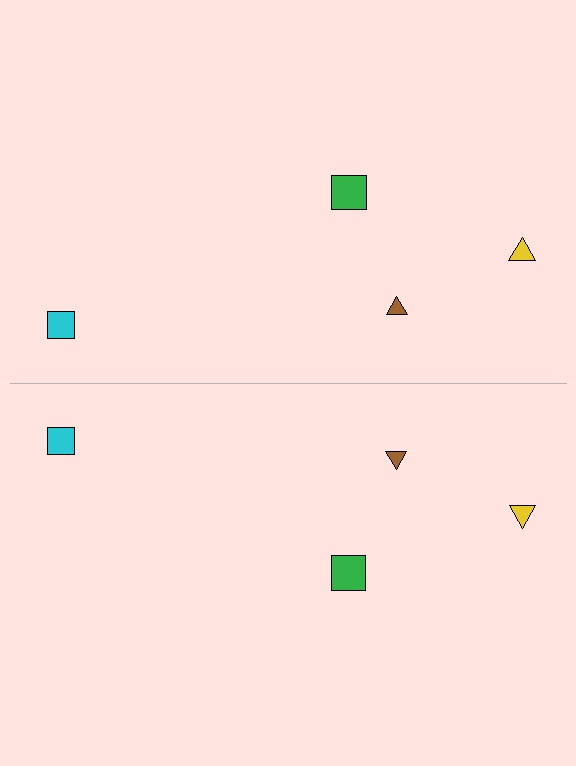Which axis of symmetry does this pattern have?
The pattern has a horizontal axis of symmetry running through the center of the image.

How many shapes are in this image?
There are 8 shapes in this image.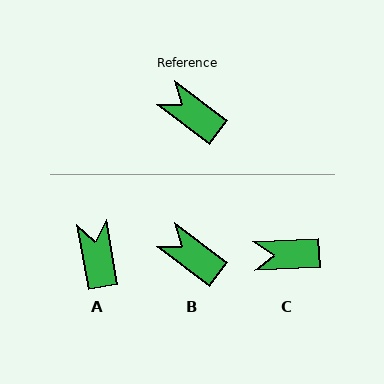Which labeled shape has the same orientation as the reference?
B.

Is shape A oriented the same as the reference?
No, it is off by about 43 degrees.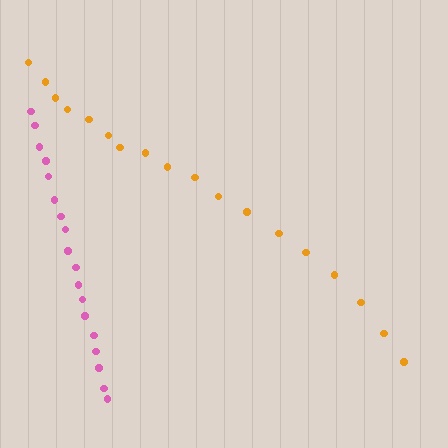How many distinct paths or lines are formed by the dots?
There are 2 distinct paths.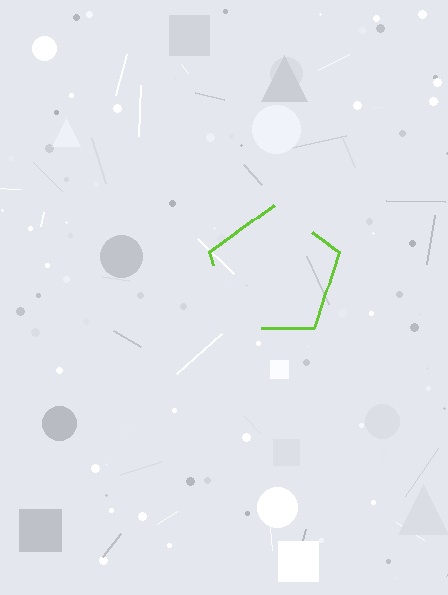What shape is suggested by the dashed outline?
The dashed outline suggests a pentagon.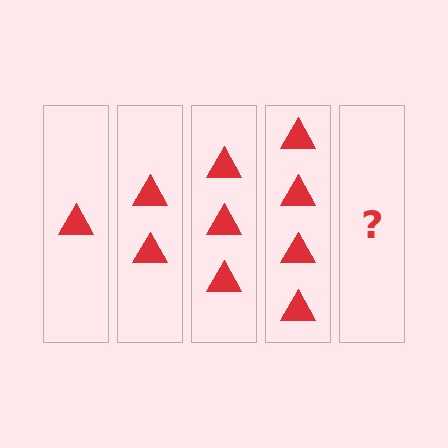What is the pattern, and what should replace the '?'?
The pattern is that each step adds one more triangle. The '?' should be 5 triangles.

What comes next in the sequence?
The next element should be 5 triangles.